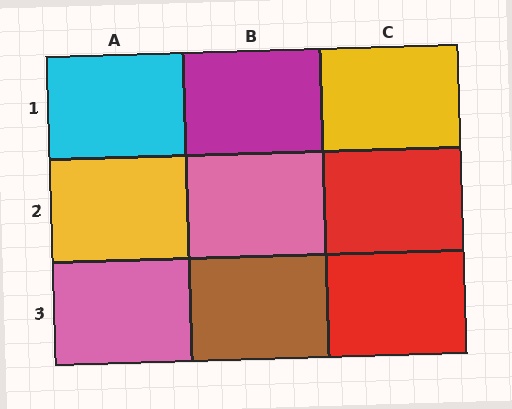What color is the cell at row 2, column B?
Pink.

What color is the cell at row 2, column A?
Yellow.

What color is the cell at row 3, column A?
Pink.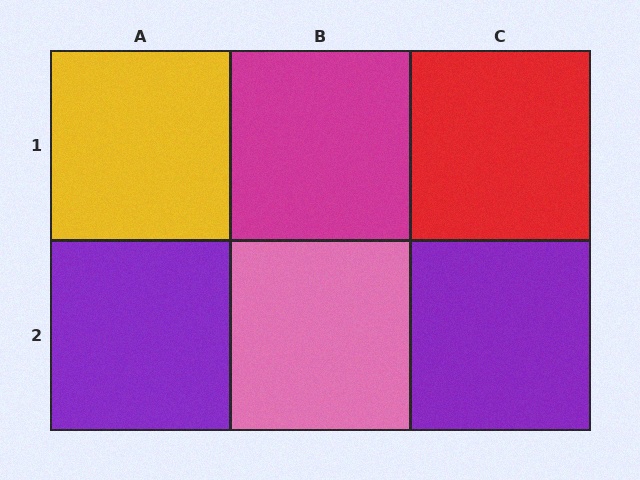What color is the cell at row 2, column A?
Purple.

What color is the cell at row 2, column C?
Purple.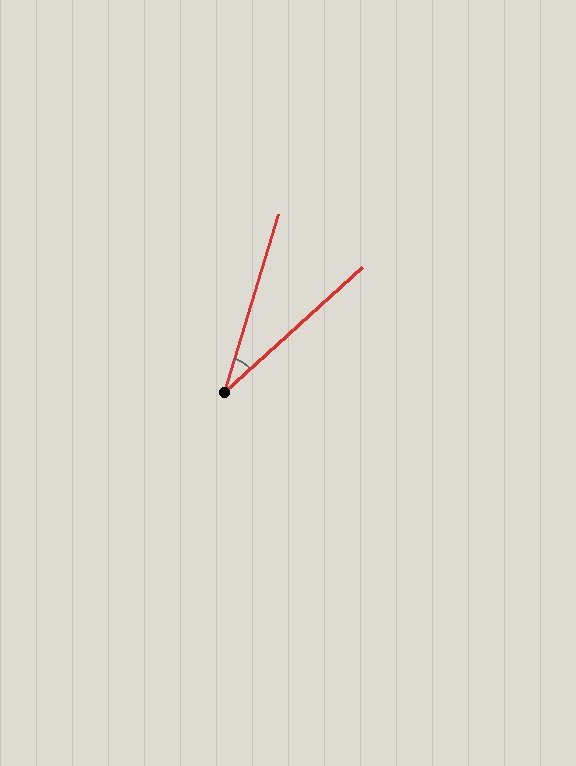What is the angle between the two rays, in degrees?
Approximately 31 degrees.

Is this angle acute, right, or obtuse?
It is acute.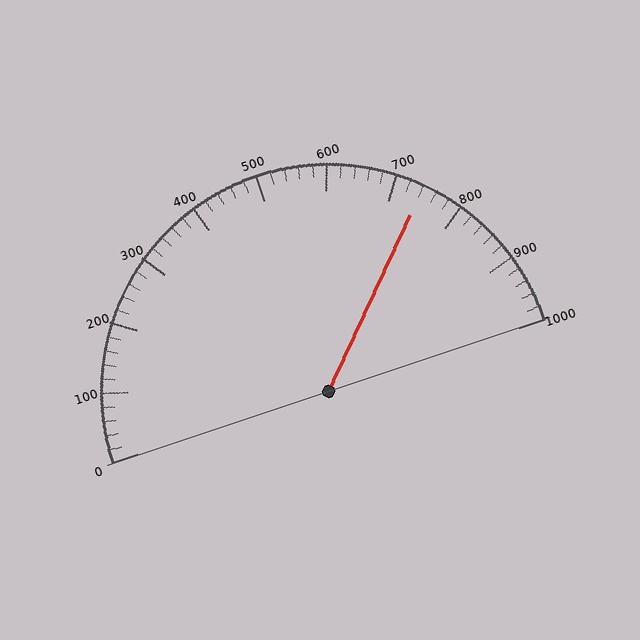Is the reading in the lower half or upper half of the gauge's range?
The reading is in the upper half of the range (0 to 1000).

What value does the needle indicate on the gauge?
The needle indicates approximately 740.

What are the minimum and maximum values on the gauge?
The gauge ranges from 0 to 1000.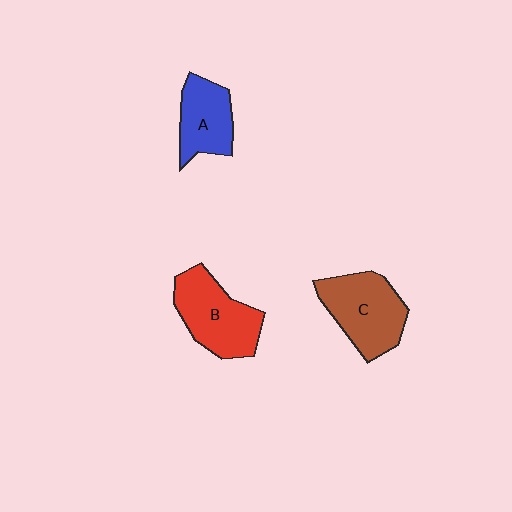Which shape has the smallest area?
Shape A (blue).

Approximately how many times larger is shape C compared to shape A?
Approximately 1.4 times.